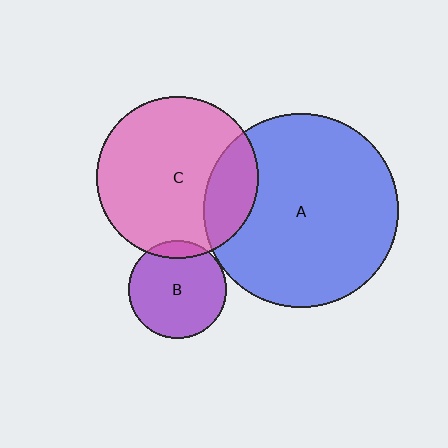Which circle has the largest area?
Circle A (blue).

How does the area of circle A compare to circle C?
Approximately 1.4 times.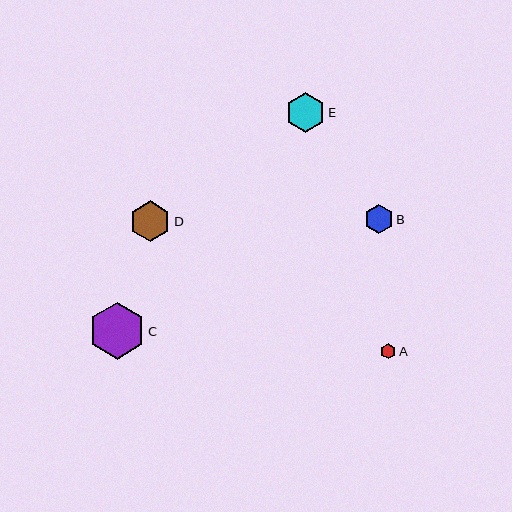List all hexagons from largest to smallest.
From largest to smallest: C, D, E, B, A.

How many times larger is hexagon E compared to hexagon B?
Hexagon E is approximately 1.3 times the size of hexagon B.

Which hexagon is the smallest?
Hexagon A is the smallest with a size of approximately 15 pixels.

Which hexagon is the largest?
Hexagon C is the largest with a size of approximately 56 pixels.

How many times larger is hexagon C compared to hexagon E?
Hexagon C is approximately 1.4 times the size of hexagon E.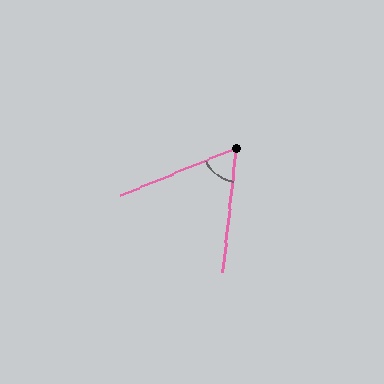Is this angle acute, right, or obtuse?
It is acute.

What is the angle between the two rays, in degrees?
Approximately 61 degrees.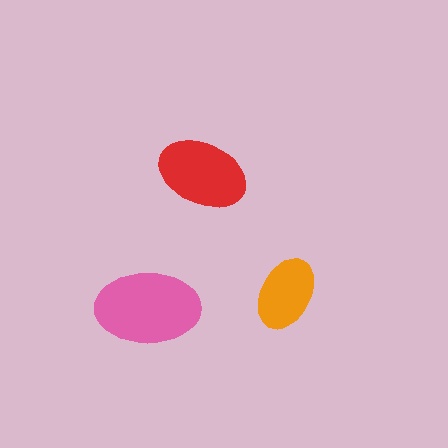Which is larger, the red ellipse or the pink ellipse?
The pink one.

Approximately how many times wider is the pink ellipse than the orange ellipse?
About 1.5 times wider.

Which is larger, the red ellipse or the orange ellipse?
The red one.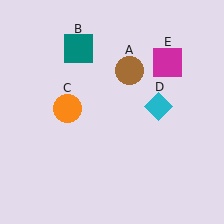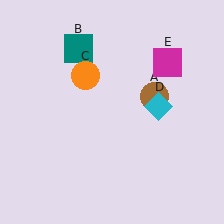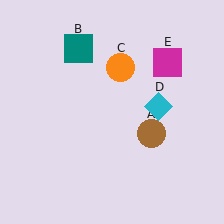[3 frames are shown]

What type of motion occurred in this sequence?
The brown circle (object A), orange circle (object C) rotated clockwise around the center of the scene.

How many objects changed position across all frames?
2 objects changed position: brown circle (object A), orange circle (object C).